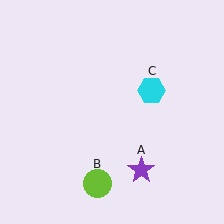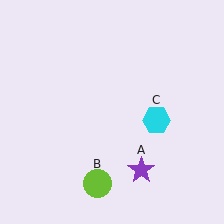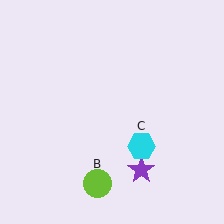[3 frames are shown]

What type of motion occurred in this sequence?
The cyan hexagon (object C) rotated clockwise around the center of the scene.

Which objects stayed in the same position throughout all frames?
Purple star (object A) and lime circle (object B) remained stationary.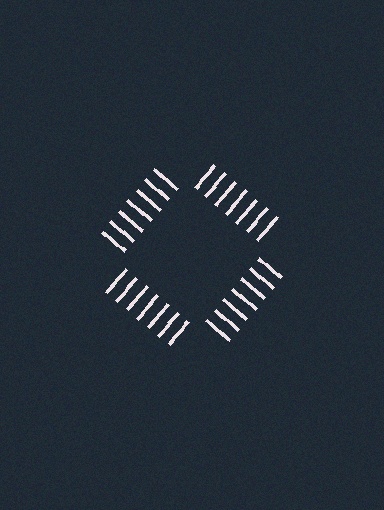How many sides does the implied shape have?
4 sides — the line-ends trace a square.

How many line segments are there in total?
28 — 7 along each of the 4 edges.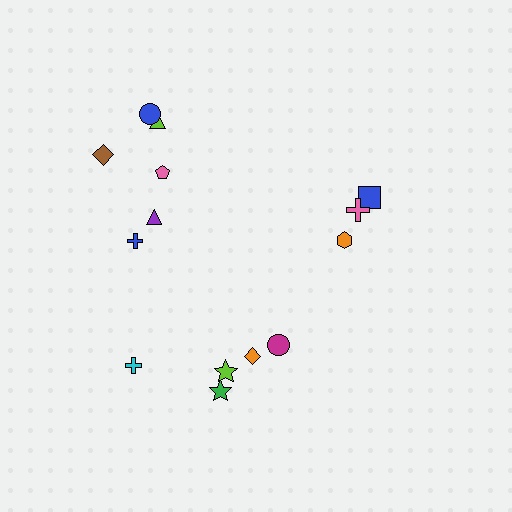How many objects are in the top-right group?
There are 3 objects.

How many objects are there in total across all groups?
There are 14 objects.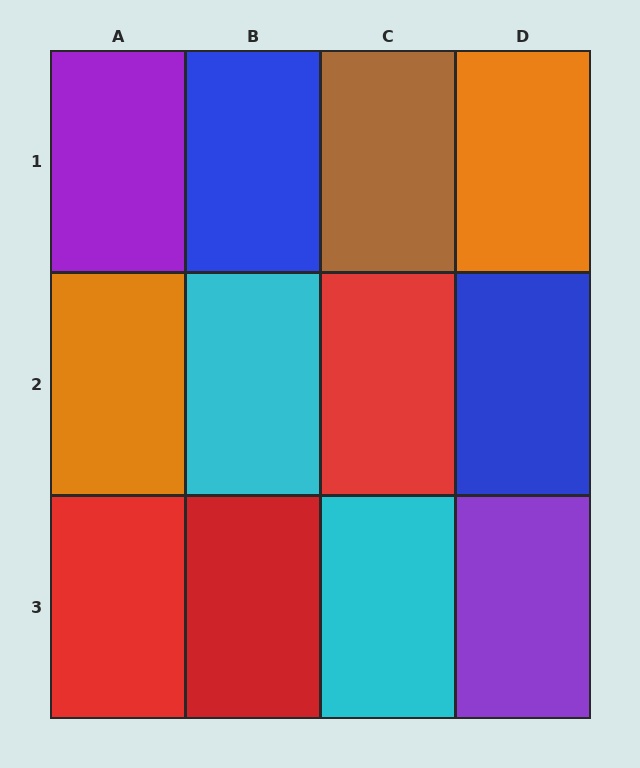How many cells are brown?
1 cell is brown.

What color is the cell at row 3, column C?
Cyan.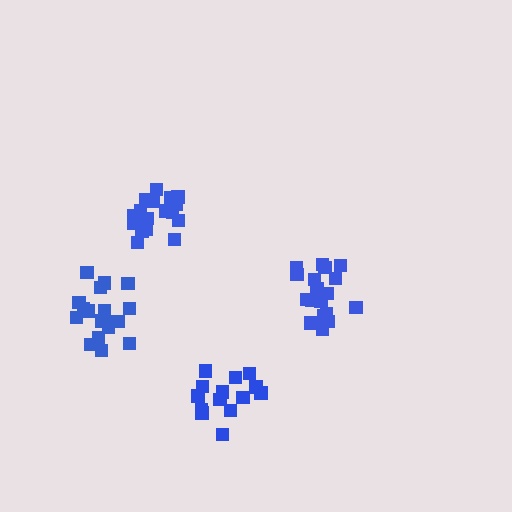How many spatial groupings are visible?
There are 4 spatial groupings.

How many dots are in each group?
Group 1: 18 dots, Group 2: 18 dots, Group 3: 18 dots, Group 4: 14 dots (68 total).